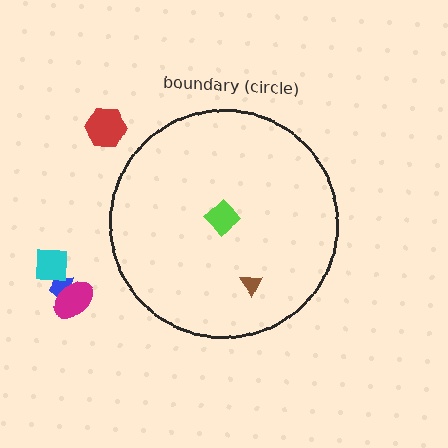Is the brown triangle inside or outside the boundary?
Inside.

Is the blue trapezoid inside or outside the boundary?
Outside.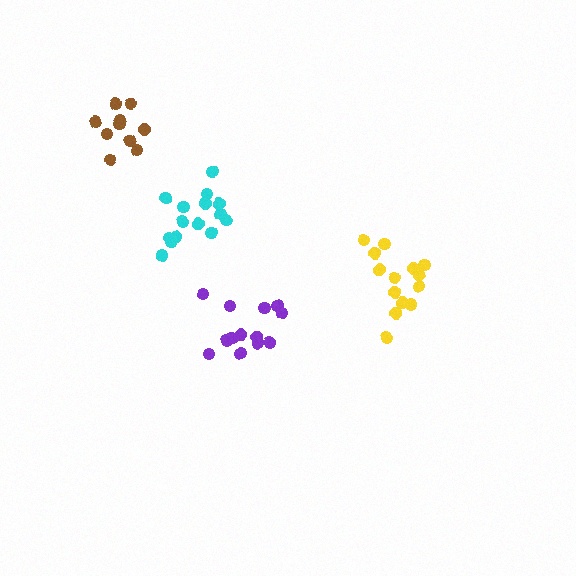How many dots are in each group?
Group 1: 14 dots, Group 2: 15 dots, Group 3: 13 dots, Group 4: 10 dots (52 total).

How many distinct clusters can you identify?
There are 4 distinct clusters.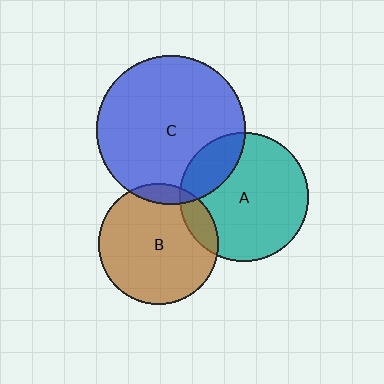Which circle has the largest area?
Circle C (blue).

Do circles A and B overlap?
Yes.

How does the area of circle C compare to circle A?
Approximately 1.3 times.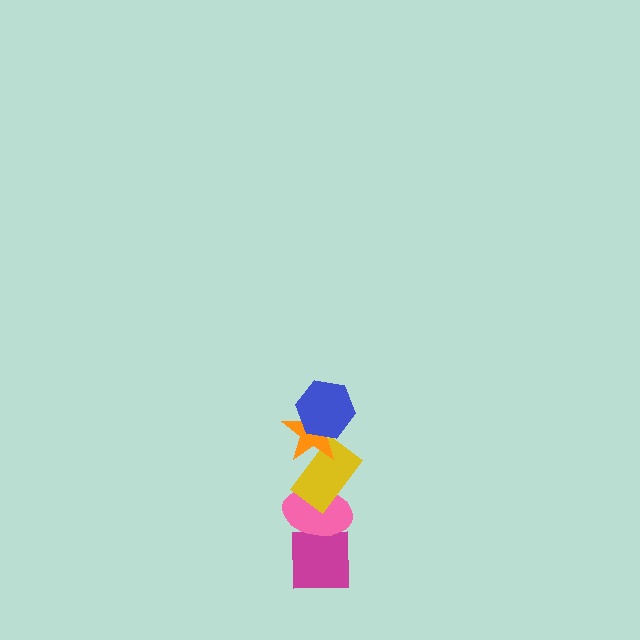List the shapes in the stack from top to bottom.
From top to bottom: the blue hexagon, the orange star, the yellow rectangle, the pink ellipse, the magenta square.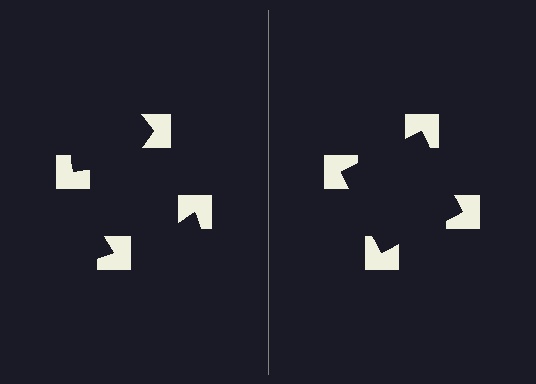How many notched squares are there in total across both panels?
8 — 4 on each side.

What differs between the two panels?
The notched squares are positioned identically on both sides; only the wedge orientations differ. On the right they align to a square; on the left they are misaligned.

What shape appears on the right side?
An illusory square.